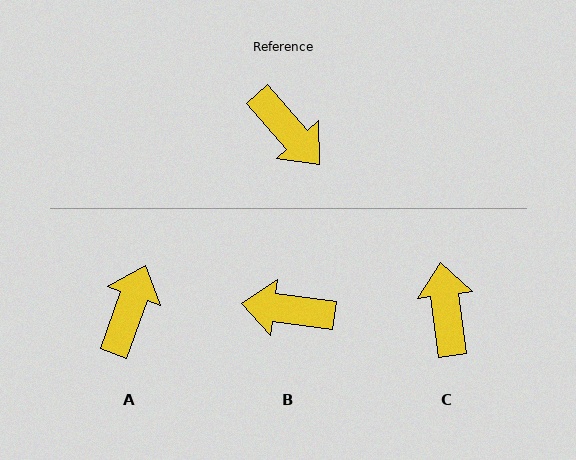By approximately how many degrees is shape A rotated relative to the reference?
Approximately 118 degrees counter-clockwise.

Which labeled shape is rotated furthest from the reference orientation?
C, about 145 degrees away.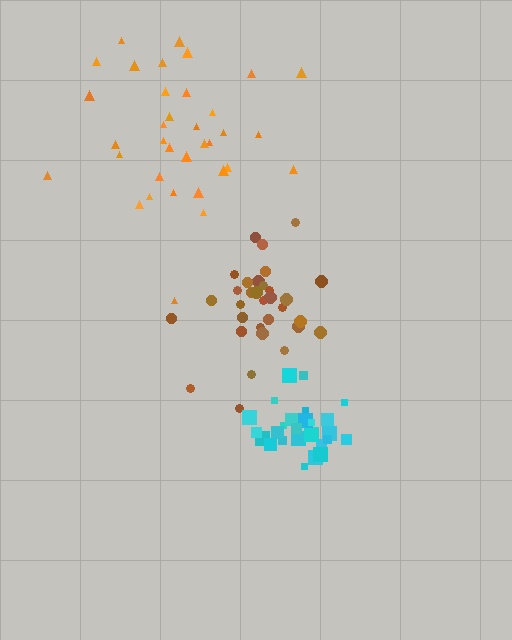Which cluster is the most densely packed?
Cyan.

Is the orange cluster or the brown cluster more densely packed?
Brown.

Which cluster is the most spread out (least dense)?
Orange.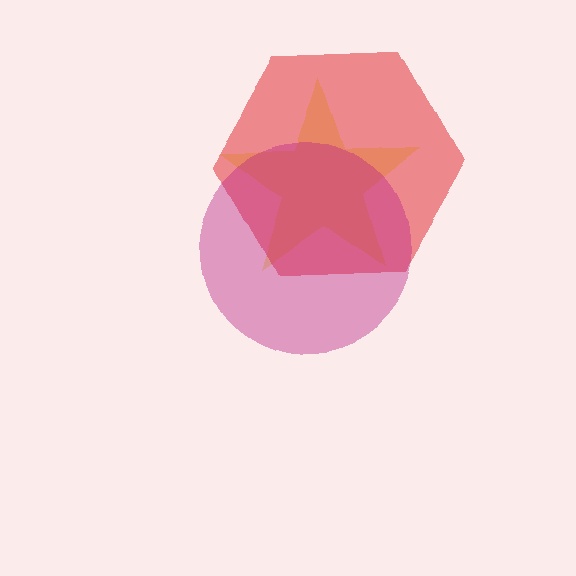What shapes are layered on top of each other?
The layered shapes are: a yellow star, a red hexagon, a magenta circle.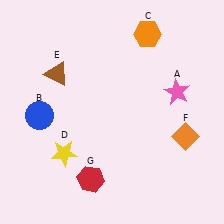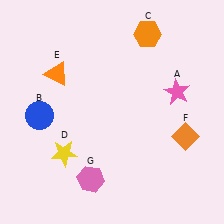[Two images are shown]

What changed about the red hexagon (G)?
In Image 1, G is red. In Image 2, it changed to pink.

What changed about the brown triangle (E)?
In Image 1, E is brown. In Image 2, it changed to orange.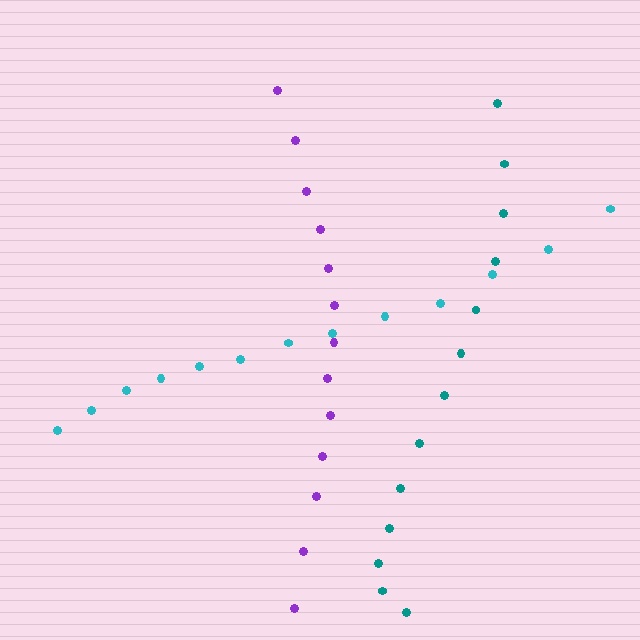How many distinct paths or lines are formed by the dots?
There are 3 distinct paths.